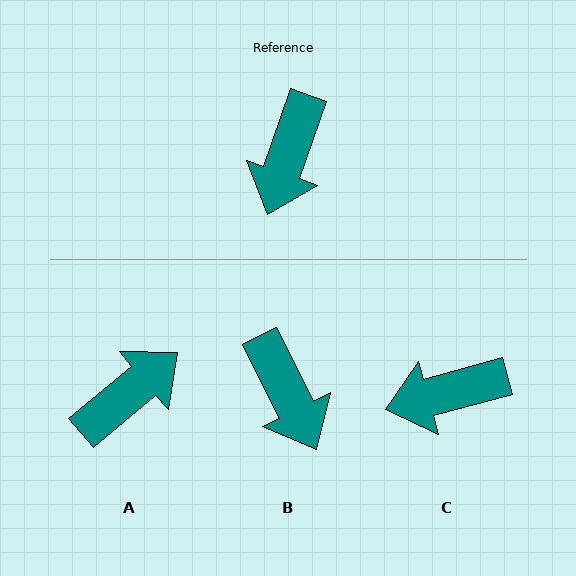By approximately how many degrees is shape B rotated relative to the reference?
Approximately 46 degrees counter-clockwise.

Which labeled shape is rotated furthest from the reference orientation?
A, about 149 degrees away.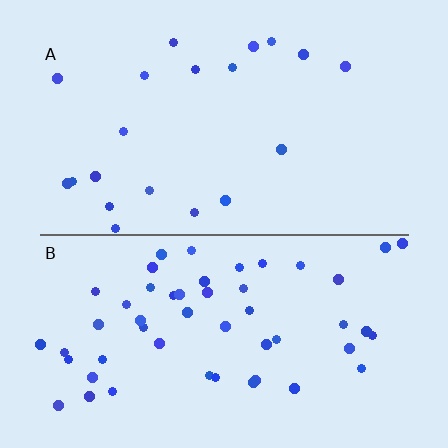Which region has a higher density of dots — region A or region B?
B (the bottom).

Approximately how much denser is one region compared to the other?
Approximately 2.6× — region B over region A.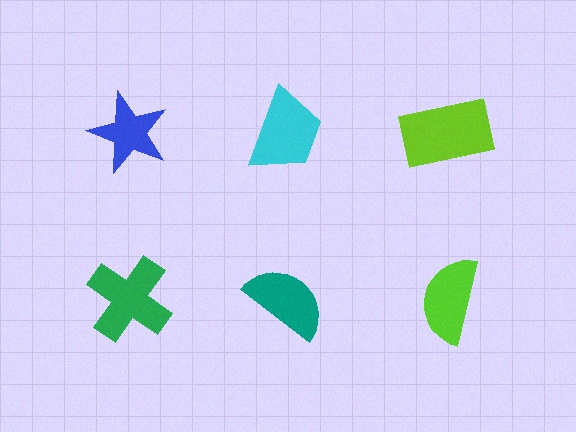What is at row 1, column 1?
A blue star.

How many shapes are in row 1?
3 shapes.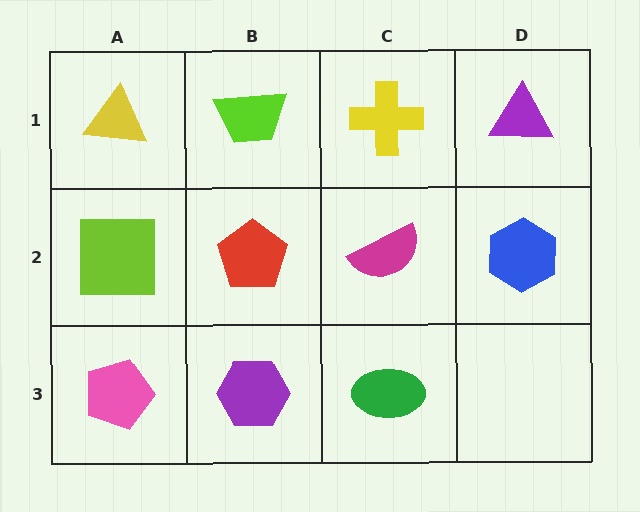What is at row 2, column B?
A red pentagon.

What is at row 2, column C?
A magenta semicircle.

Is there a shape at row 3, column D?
No, that cell is empty.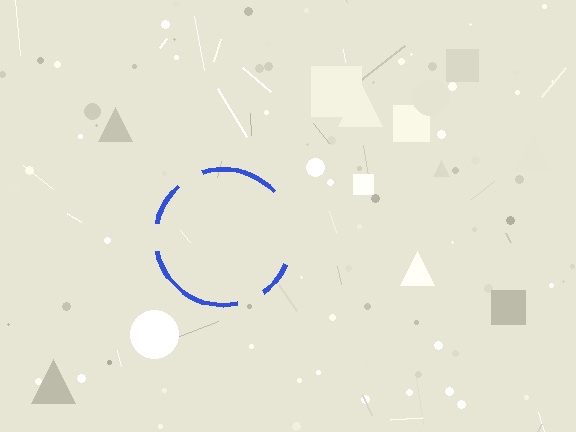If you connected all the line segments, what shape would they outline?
They would outline a circle.